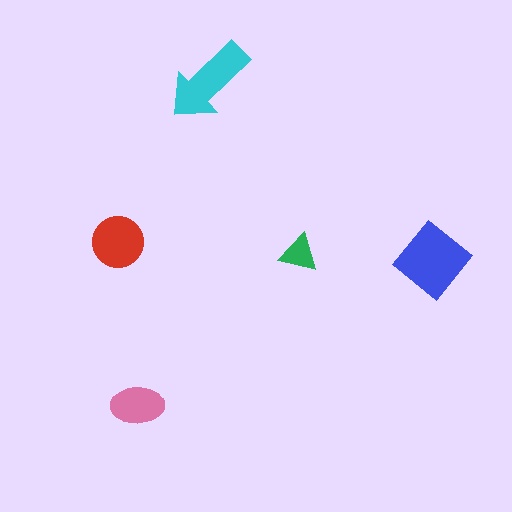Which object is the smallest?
The green triangle.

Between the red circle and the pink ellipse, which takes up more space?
The red circle.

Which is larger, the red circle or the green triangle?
The red circle.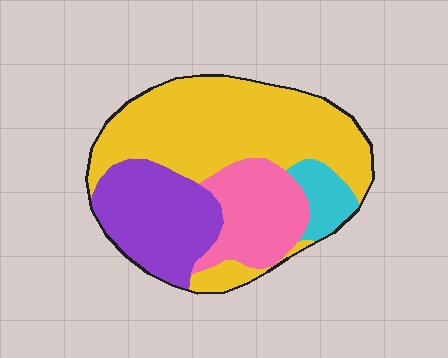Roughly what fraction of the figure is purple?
Purple takes up less than a quarter of the figure.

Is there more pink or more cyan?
Pink.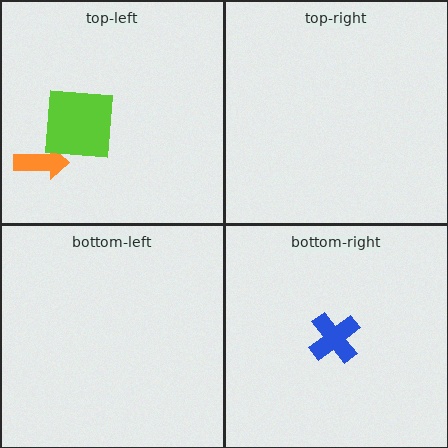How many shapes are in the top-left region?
2.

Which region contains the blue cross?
The bottom-right region.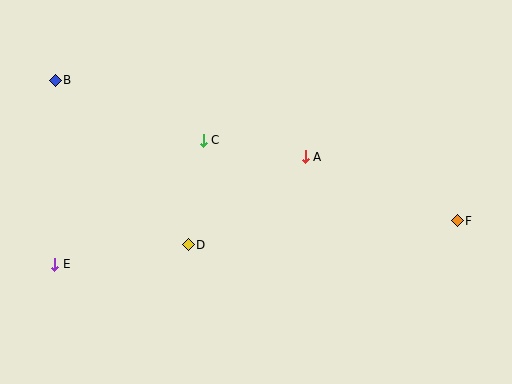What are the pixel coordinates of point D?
Point D is at (188, 245).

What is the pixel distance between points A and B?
The distance between A and B is 262 pixels.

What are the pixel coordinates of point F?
Point F is at (457, 221).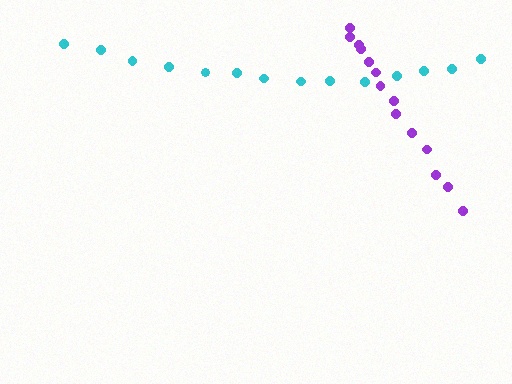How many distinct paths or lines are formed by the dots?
There are 2 distinct paths.